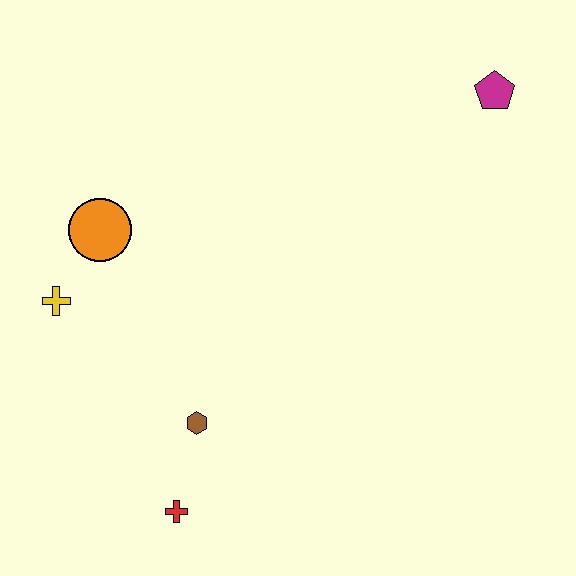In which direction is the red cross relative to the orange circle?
The red cross is below the orange circle.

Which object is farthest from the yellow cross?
The magenta pentagon is farthest from the yellow cross.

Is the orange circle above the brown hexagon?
Yes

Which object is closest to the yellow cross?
The orange circle is closest to the yellow cross.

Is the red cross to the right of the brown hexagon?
No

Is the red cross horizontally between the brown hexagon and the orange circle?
Yes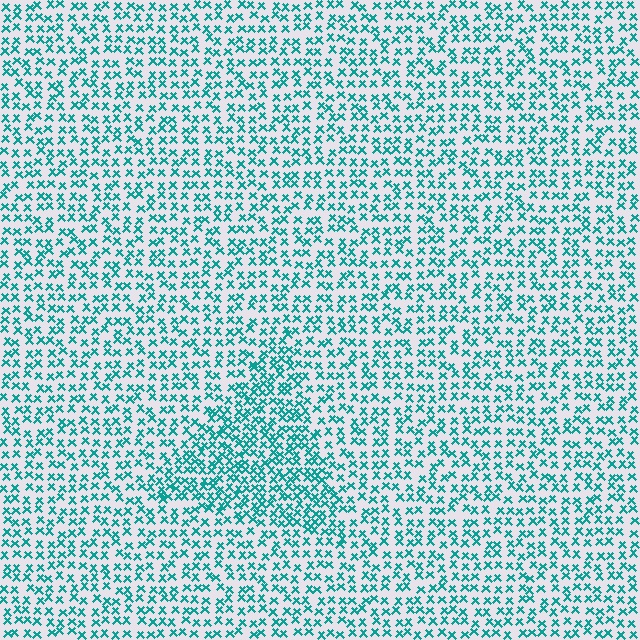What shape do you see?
I see a triangle.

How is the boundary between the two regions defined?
The boundary is defined by a change in element density (approximately 1.7x ratio). All elements are the same color, size, and shape.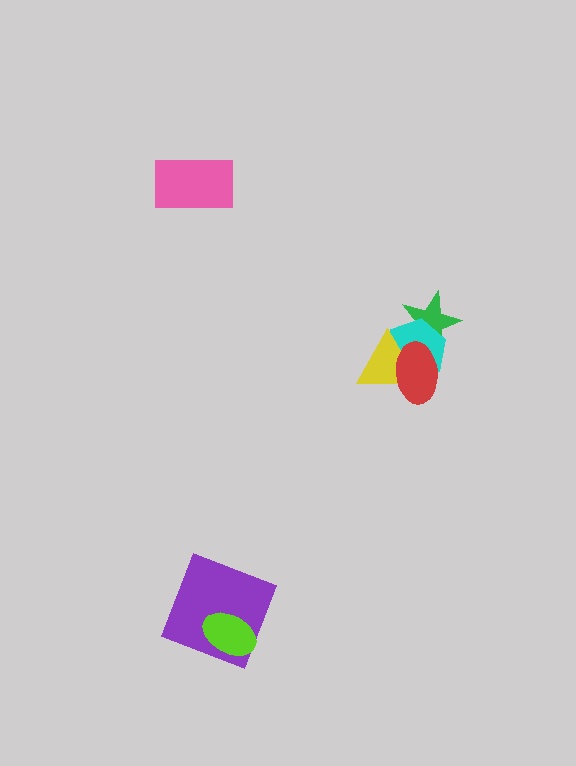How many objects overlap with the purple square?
1 object overlaps with the purple square.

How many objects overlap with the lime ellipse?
1 object overlaps with the lime ellipse.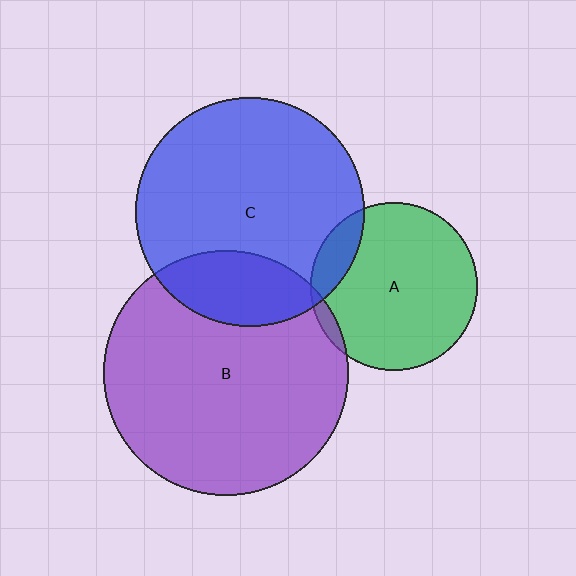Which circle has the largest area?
Circle B (purple).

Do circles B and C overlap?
Yes.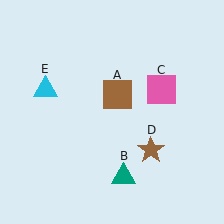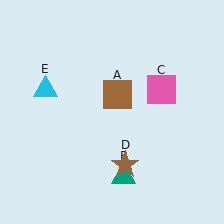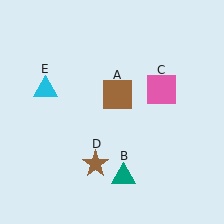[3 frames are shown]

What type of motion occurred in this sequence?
The brown star (object D) rotated clockwise around the center of the scene.